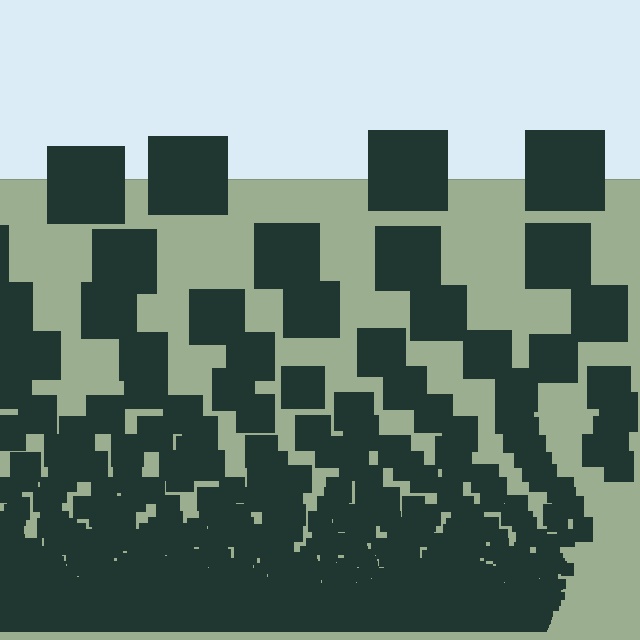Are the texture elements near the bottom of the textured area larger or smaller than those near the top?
Smaller. The gradient is inverted — elements near the bottom are smaller and denser.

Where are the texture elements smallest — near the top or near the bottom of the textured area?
Near the bottom.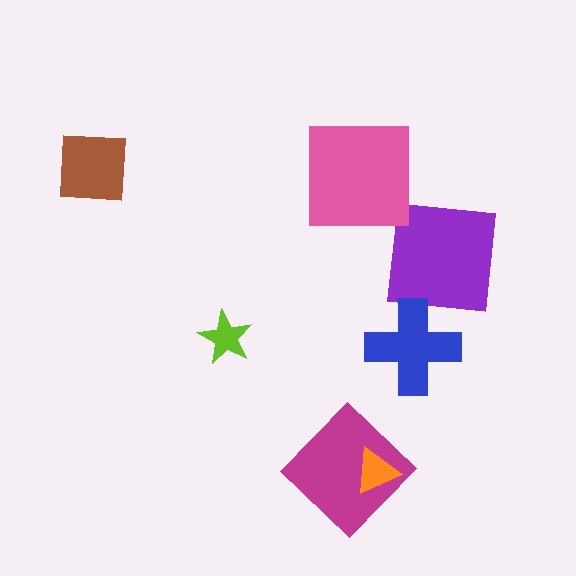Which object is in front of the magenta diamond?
The orange triangle is in front of the magenta diamond.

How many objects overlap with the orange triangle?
1 object overlaps with the orange triangle.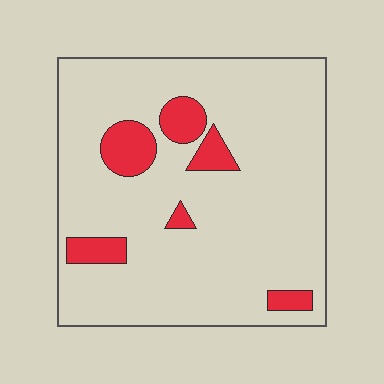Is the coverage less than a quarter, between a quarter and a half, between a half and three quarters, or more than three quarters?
Less than a quarter.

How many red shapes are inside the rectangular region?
6.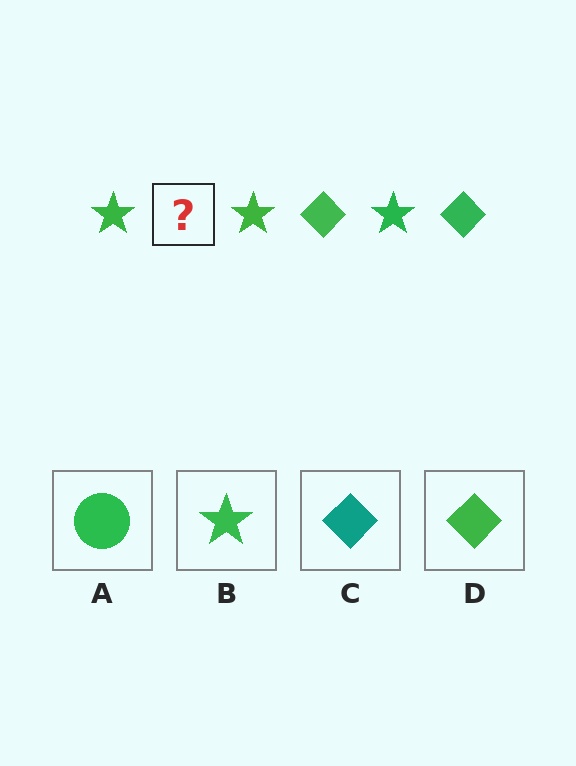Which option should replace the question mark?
Option D.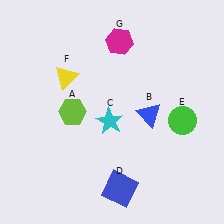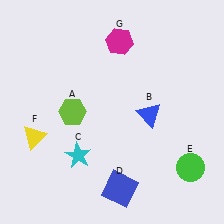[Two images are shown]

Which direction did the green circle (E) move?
The green circle (E) moved down.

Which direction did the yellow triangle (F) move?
The yellow triangle (F) moved down.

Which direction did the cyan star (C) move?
The cyan star (C) moved down.